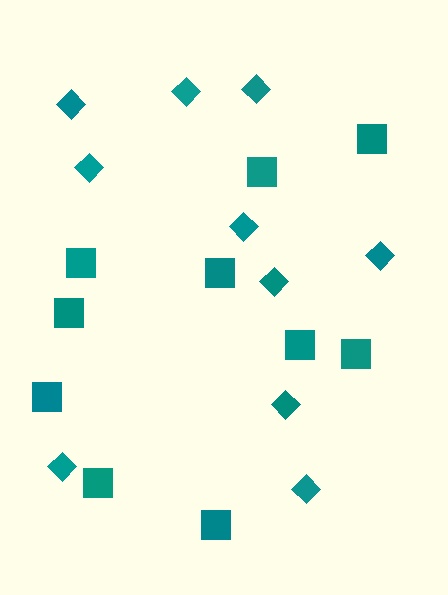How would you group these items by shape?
There are 2 groups: one group of squares (10) and one group of diamonds (10).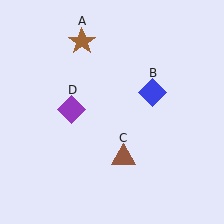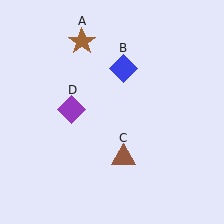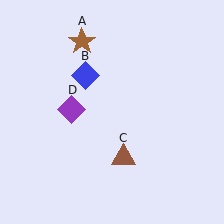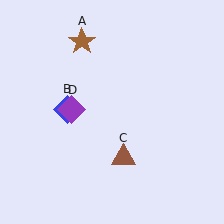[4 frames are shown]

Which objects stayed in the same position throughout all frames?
Brown star (object A) and brown triangle (object C) and purple diamond (object D) remained stationary.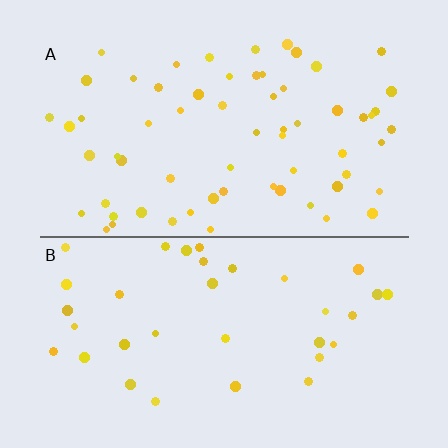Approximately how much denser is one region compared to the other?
Approximately 1.8× — region A over region B.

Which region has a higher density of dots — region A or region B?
A (the top).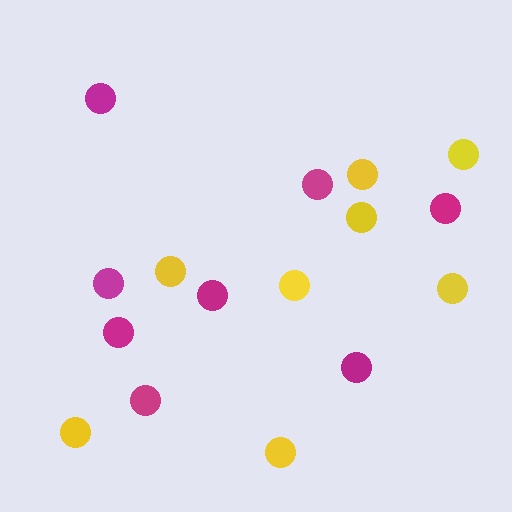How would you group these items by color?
There are 2 groups: one group of magenta circles (8) and one group of yellow circles (8).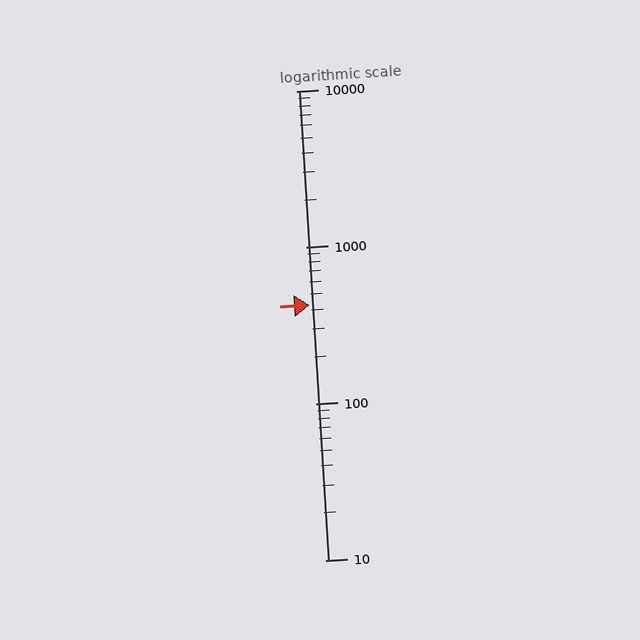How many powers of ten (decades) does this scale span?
The scale spans 3 decades, from 10 to 10000.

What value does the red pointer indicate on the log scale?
The pointer indicates approximately 430.